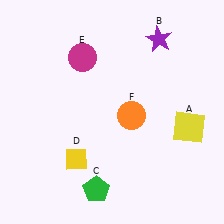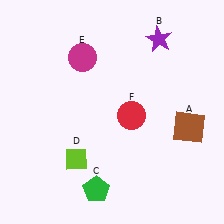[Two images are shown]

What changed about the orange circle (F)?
In Image 1, F is orange. In Image 2, it changed to red.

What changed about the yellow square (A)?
In Image 1, A is yellow. In Image 2, it changed to brown.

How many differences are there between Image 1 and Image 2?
There are 3 differences between the two images.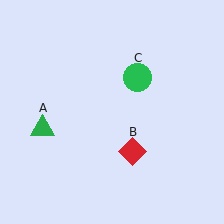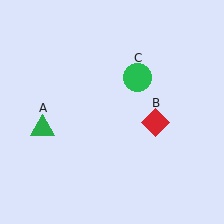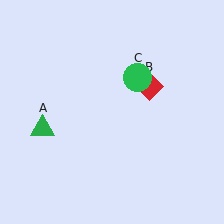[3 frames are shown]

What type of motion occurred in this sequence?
The red diamond (object B) rotated counterclockwise around the center of the scene.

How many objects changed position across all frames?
1 object changed position: red diamond (object B).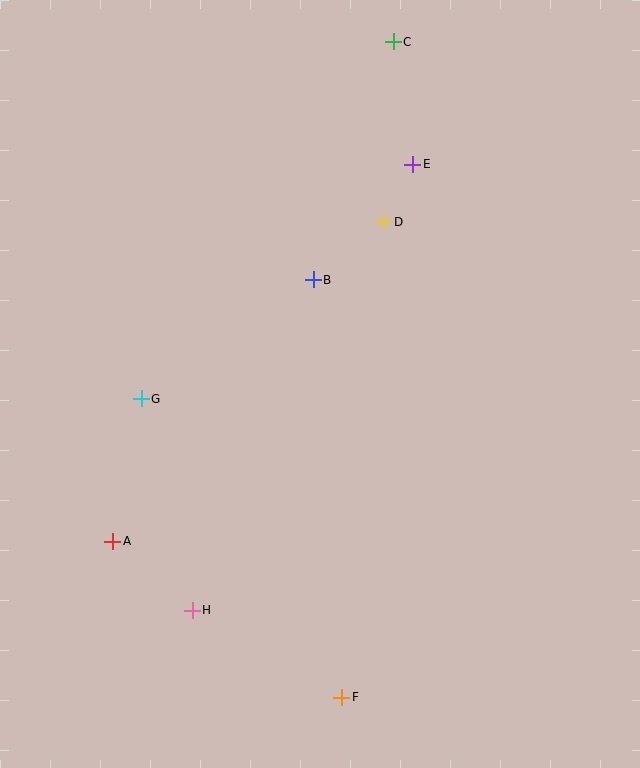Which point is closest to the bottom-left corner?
Point H is closest to the bottom-left corner.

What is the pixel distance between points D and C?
The distance between D and C is 180 pixels.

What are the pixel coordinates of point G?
Point G is at (141, 399).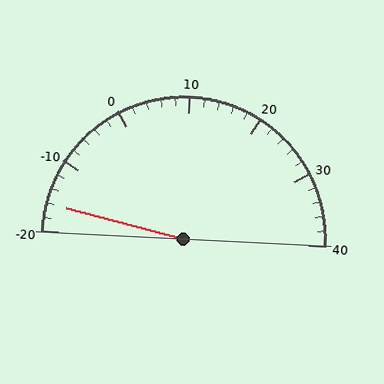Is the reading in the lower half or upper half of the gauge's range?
The reading is in the lower half of the range (-20 to 40).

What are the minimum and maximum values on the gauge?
The gauge ranges from -20 to 40.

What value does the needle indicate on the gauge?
The needle indicates approximately -16.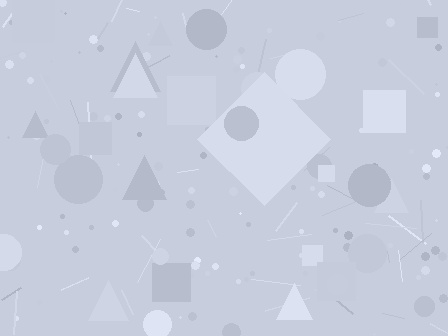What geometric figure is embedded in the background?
A diamond is embedded in the background.